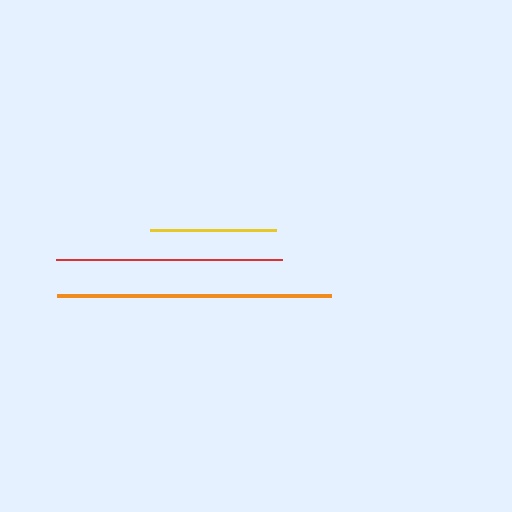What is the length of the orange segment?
The orange segment is approximately 274 pixels long.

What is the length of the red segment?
The red segment is approximately 226 pixels long.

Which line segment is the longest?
The orange line is the longest at approximately 274 pixels.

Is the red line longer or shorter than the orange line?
The orange line is longer than the red line.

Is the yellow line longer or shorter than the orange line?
The orange line is longer than the yellow line.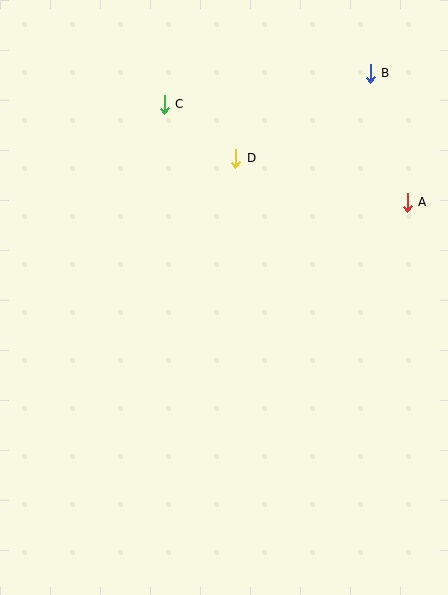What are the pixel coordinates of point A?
Point A is at (407, 202).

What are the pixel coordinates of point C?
Point C is at (164, 104).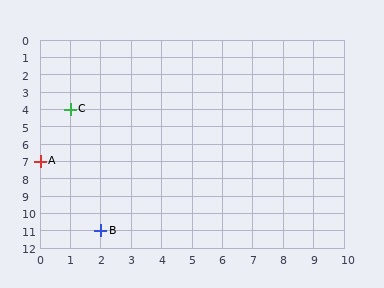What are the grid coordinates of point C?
Point C is at grid coordinates (1, 4).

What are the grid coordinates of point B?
Point B is at grid coordinates (2, 11).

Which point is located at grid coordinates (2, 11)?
Point B is at (2, 11).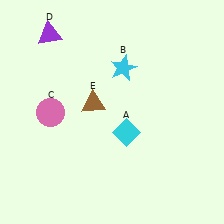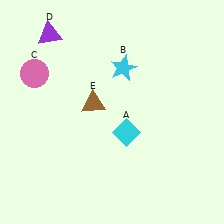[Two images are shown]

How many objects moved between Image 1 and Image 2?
1 object moved between the two images.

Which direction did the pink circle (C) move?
The pink circle (C) moved up.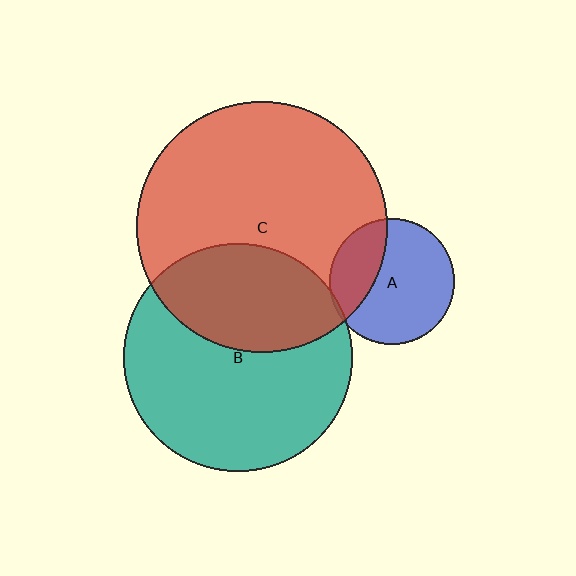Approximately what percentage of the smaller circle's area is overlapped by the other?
Approximately 35%.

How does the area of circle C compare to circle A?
Approximately 4.0 times.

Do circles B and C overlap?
Yes.